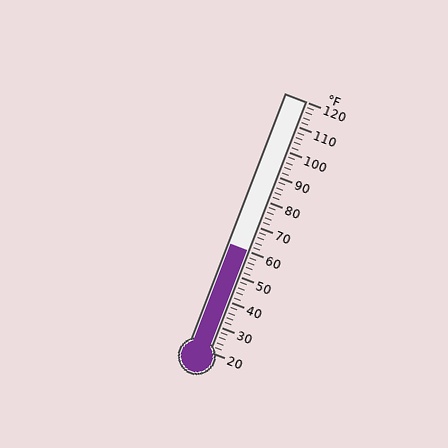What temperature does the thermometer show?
The thermometer shows approximately 60°F.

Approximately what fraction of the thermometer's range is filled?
The thermometer is filled to approximately 40% of its range.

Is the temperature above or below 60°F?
The temperature is at 60°F.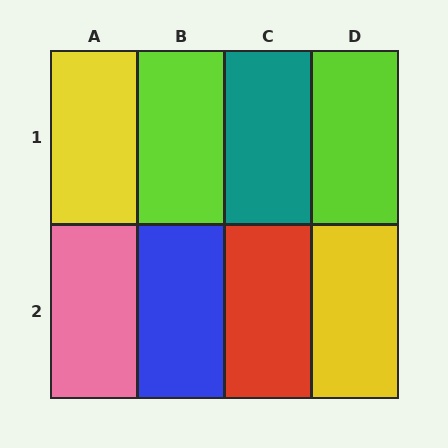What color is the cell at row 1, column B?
Lime.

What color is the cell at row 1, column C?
Teal.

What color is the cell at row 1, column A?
Yellow.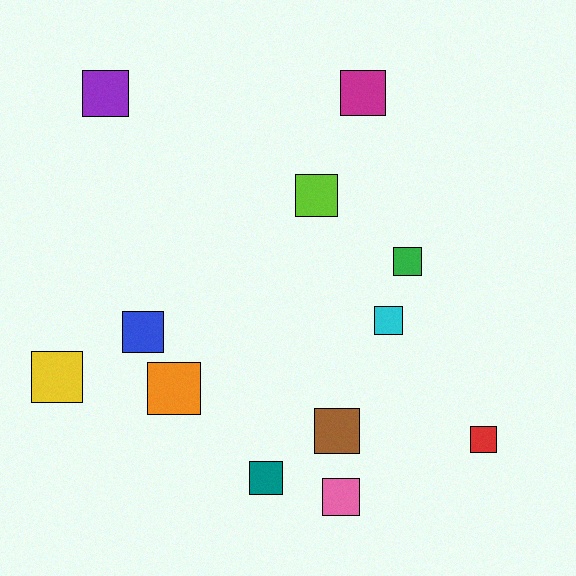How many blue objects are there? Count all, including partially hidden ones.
There is 1 blue object.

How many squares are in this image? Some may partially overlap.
There are 12 squares.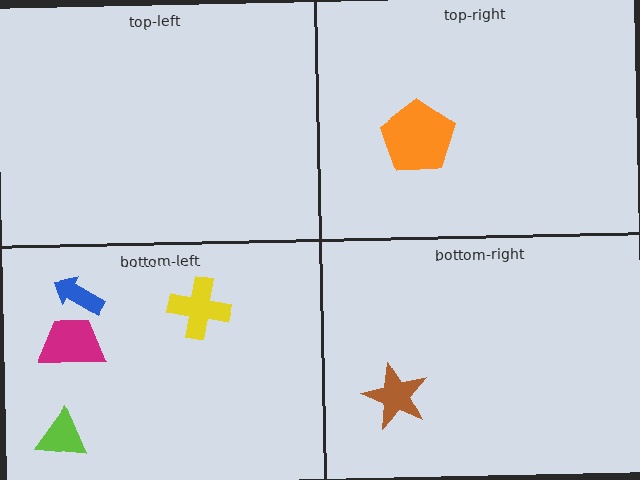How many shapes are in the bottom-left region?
4.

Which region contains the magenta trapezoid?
The bottom-left region.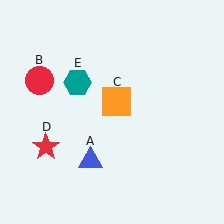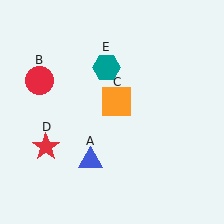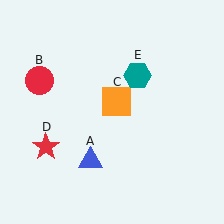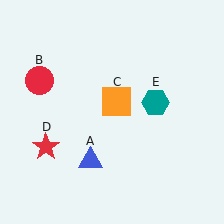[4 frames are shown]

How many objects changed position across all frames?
1 object changed position: teal hexagon (object E).